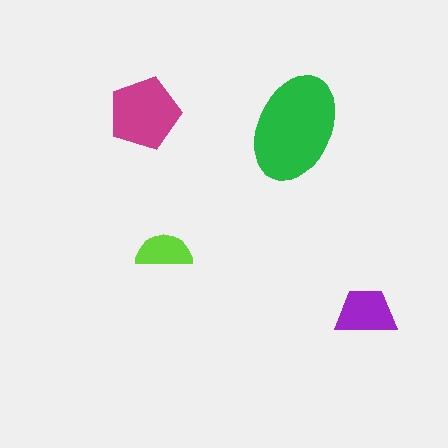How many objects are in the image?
There are 4 objects in the image.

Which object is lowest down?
The purple trapezoid is bottommost.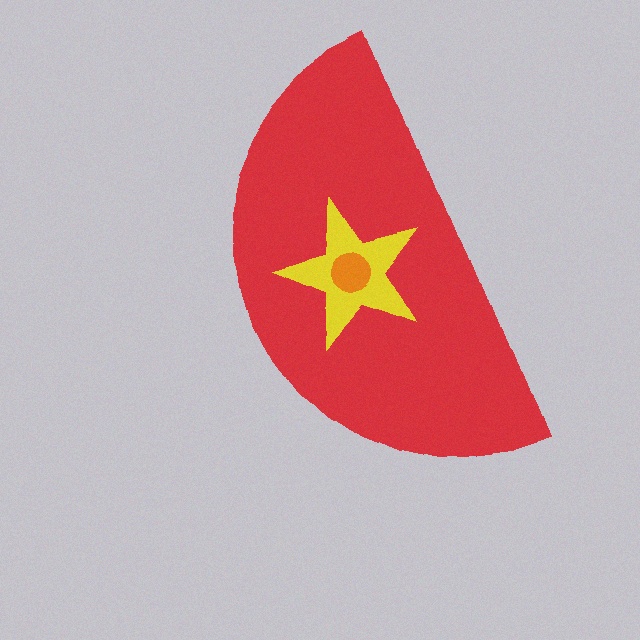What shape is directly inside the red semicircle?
The yellow star.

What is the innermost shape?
The orange circle.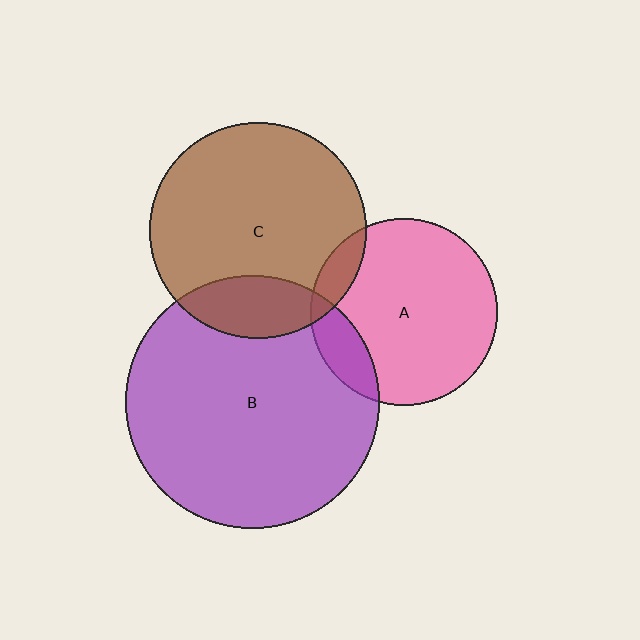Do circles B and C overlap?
Yes.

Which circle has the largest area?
Circle B (purple).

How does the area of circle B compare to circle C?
Approximately 1.4 times.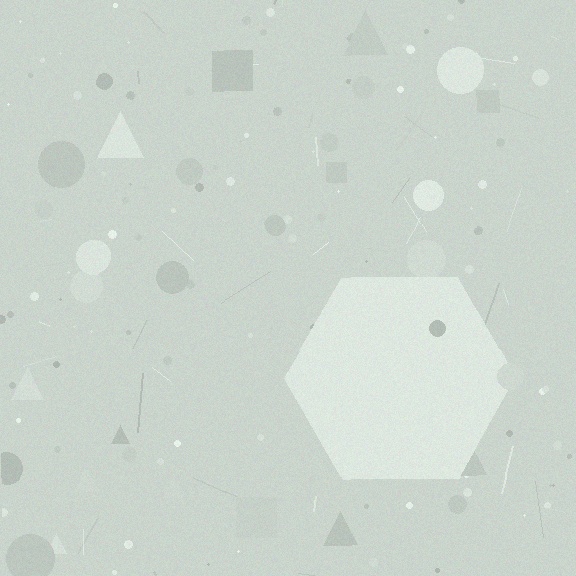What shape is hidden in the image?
A hexagon is hidden in the image.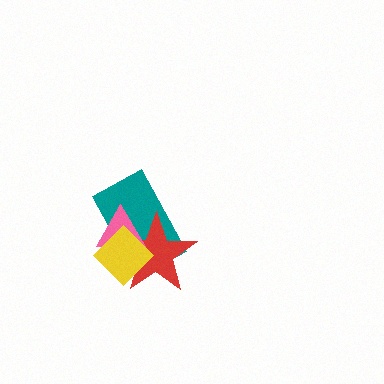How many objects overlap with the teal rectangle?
3 objects overlap with the teal rectangle.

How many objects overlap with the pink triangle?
3 objects overlap with the pink triangle.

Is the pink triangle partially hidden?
Yes, it is partially covered by another shape.